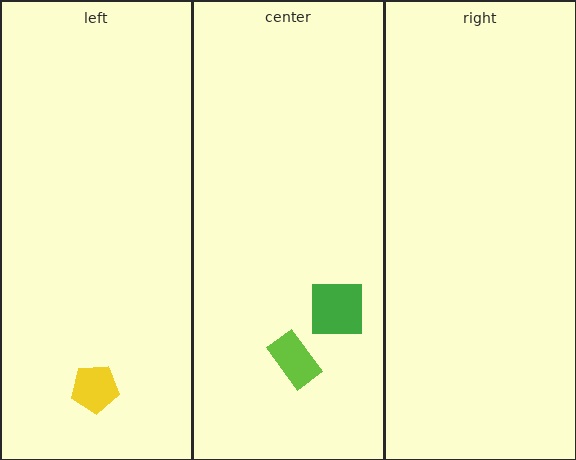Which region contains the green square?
The center region.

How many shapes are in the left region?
1.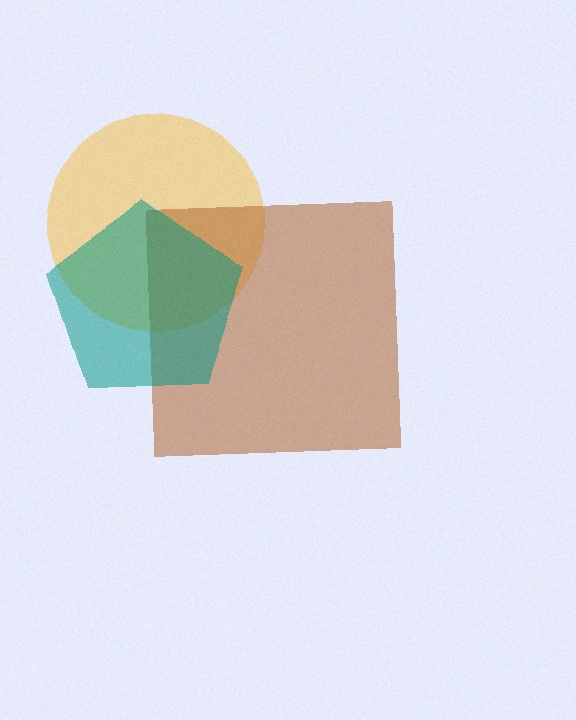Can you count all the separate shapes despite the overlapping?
Yes, there are 3 separate shapes.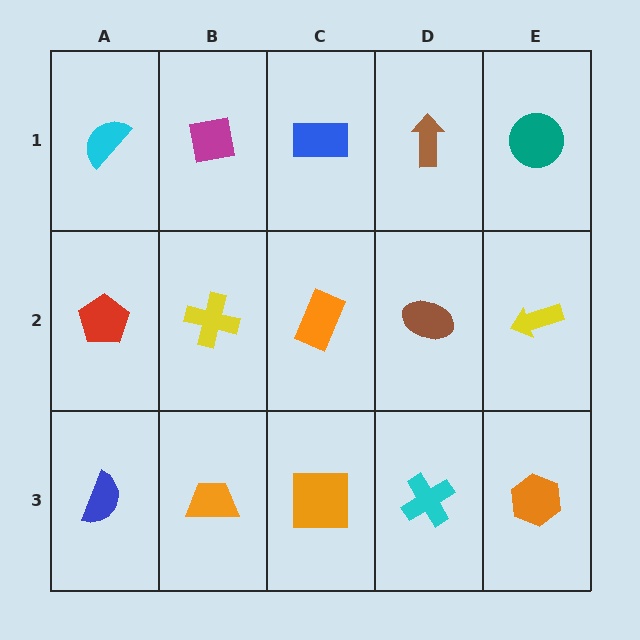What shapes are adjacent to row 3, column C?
An orange rectangle (row 2, column C), an orange trapezoid (row 3, column B), a cyan cross (row 3, column D).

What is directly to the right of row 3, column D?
An orange hexagon.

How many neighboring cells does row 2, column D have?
4.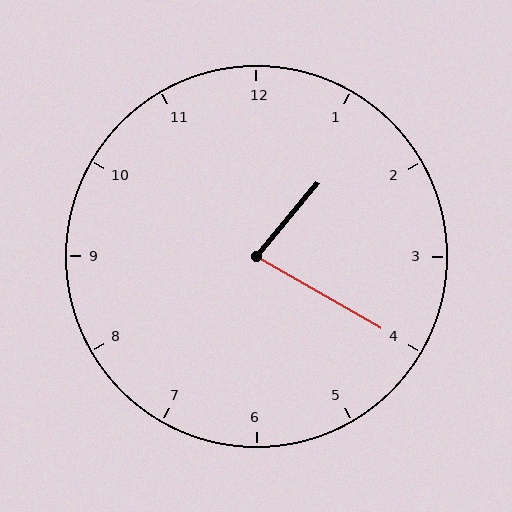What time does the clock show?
1:20.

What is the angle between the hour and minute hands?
Approximately 80 degrees.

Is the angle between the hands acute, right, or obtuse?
It is acute.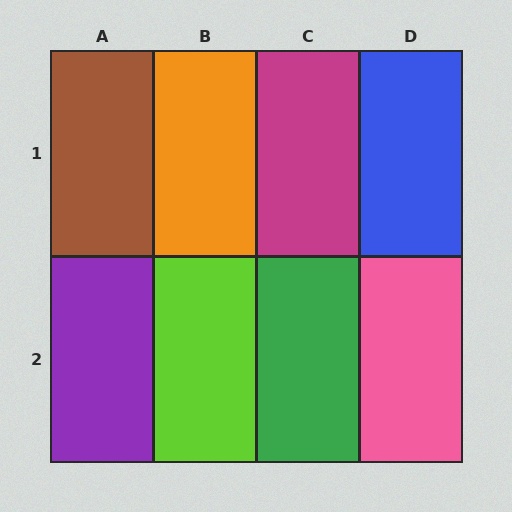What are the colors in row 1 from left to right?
Brown, orange, magenta, blue.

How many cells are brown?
1 cell is brown.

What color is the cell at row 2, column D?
Pink.